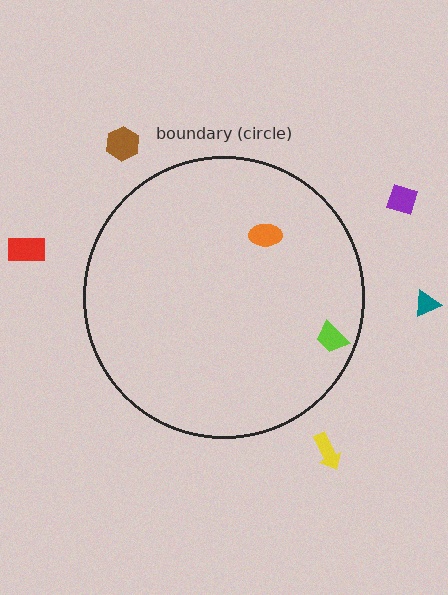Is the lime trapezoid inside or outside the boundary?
Inside.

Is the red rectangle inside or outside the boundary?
Outside.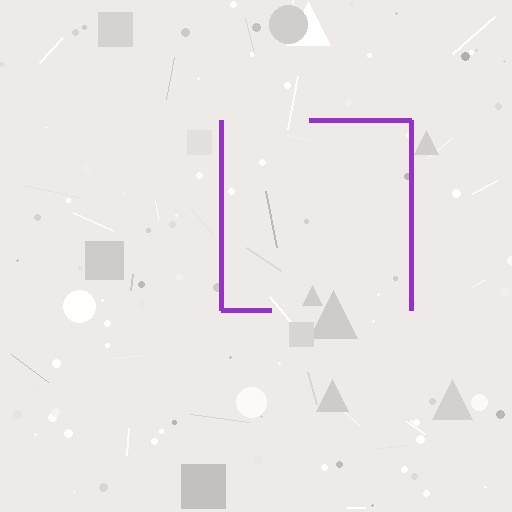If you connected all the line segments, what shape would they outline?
They would outline a square.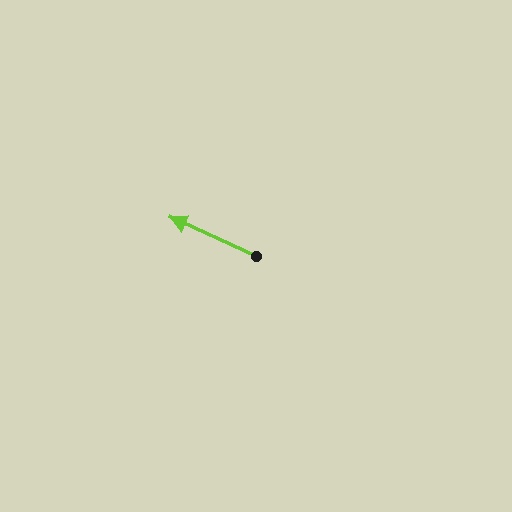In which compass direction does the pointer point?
Northwest.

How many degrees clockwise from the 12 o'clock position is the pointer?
Approximately 294 degrees.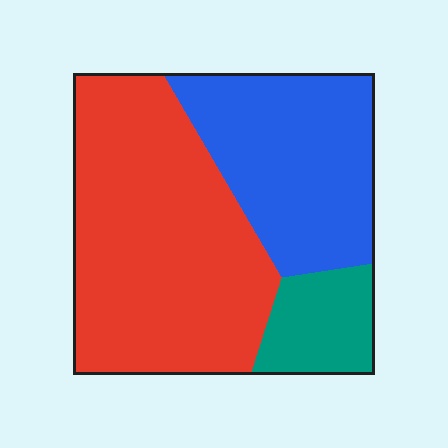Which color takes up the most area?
Red, at roughly 55%.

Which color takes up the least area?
Teal, at roughly 10%.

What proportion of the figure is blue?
Blue covers about 35% of the figure.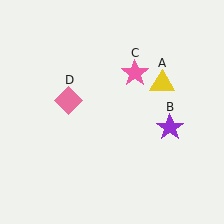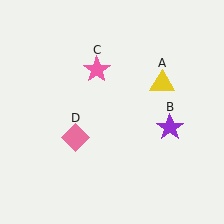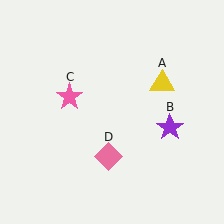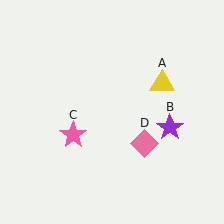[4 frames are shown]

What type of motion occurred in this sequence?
The pink star (object C), pink diamond (object D) rotated counterclockwise around the center of the scene.